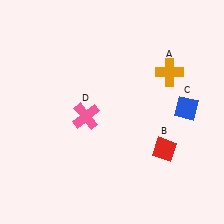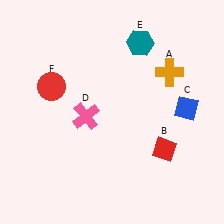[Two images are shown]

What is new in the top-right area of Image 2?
A teal hexagon (E) was added in the top-right area of Image 2.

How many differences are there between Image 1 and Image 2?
There are 2 differences between the two images.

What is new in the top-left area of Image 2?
A red circle (F) was added in the top-left area of Image 2.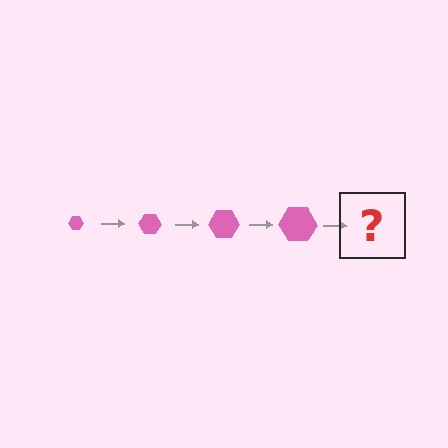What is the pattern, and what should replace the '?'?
The pattern is that the hexagon gets progressively larger each step. The '?' should be a pink hexagon, larger than the previous one.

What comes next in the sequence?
The next element should be a pink hexagon, larger than the previous one.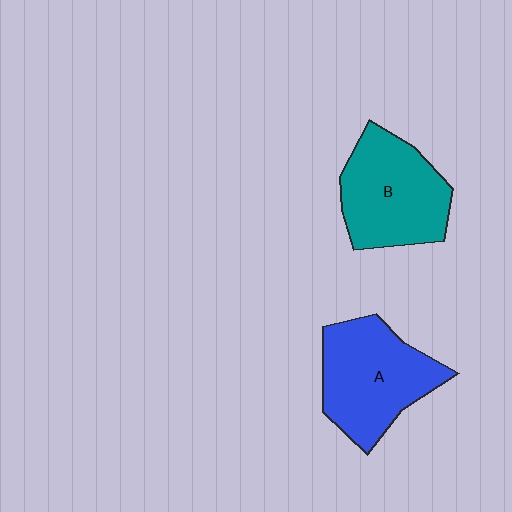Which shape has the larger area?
Shape A (blue).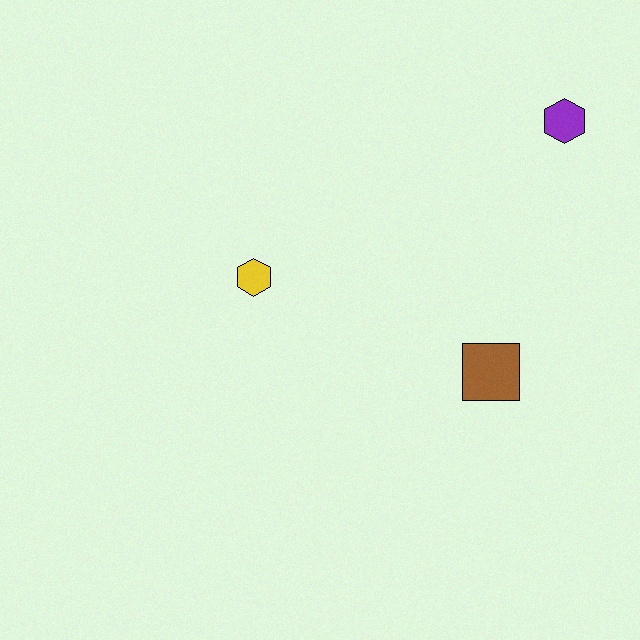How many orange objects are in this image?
There are no orange objects.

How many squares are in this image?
There is 1 square.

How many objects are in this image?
There are 3 objects.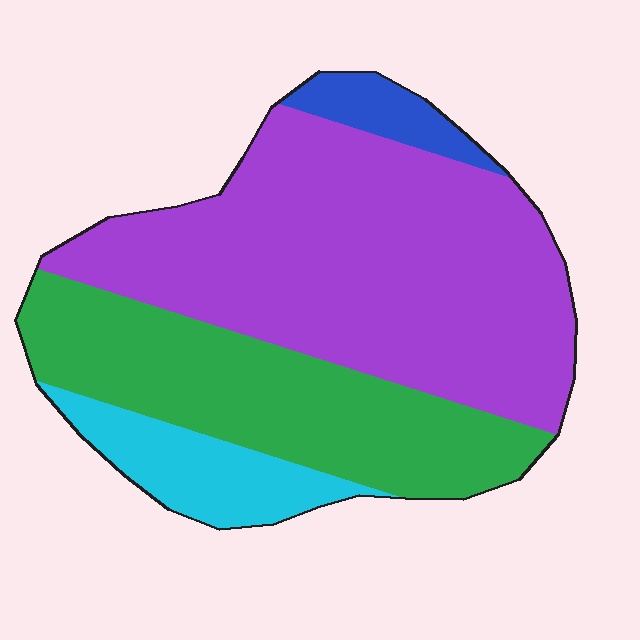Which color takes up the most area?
Purple, at roughly 55%.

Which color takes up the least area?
Blue, at roughly 5%.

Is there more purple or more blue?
Purple.